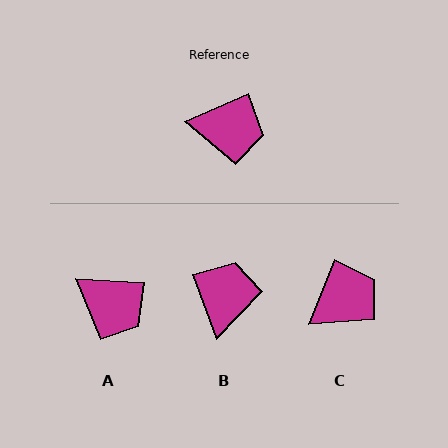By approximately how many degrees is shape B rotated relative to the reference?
Approximately 86 degrees counter-clockwise.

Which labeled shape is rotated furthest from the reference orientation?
B, about 86 degrees away.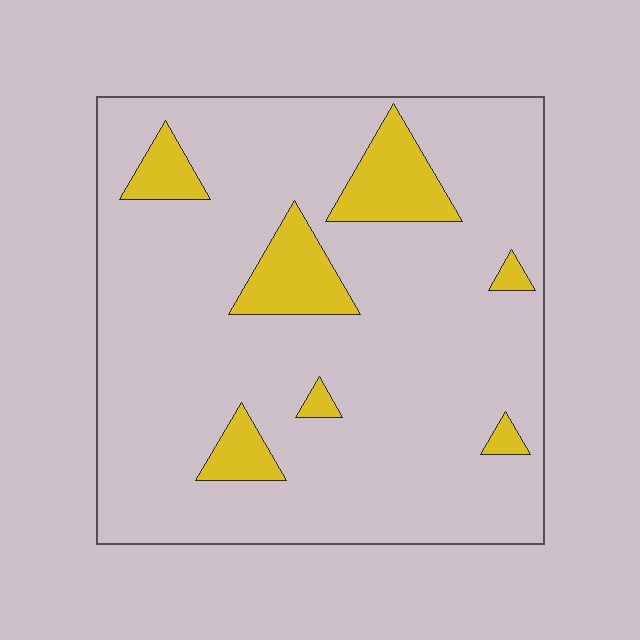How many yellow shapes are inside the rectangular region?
7.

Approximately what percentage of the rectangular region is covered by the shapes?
Approximately 15%.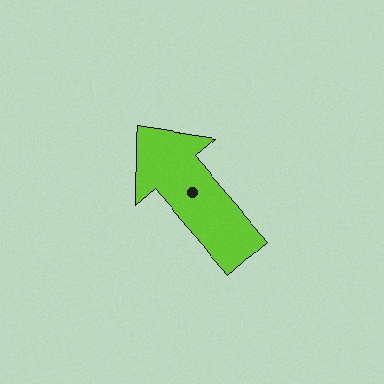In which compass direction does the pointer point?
Northwest.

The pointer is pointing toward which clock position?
Roughly 11 o'clock.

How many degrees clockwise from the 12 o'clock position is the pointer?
Approximately 319 degrees.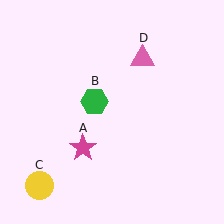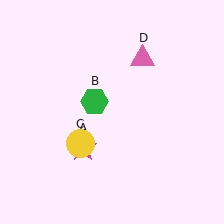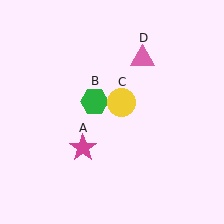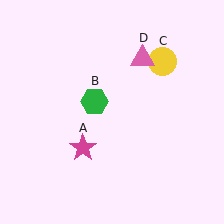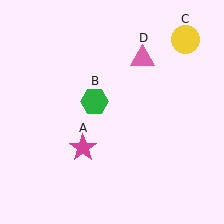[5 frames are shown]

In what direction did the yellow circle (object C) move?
The yellow circle (object C) moved up and to the right.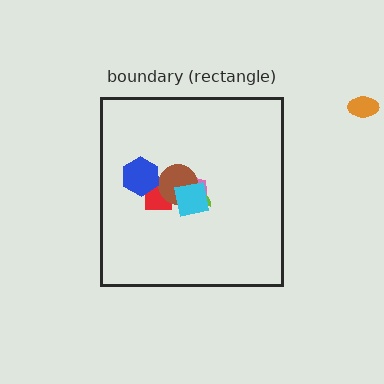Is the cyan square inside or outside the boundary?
Inside.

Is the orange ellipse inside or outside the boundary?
Outside.